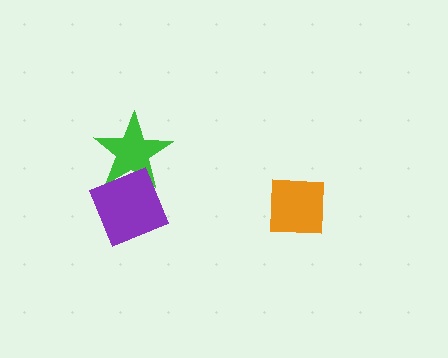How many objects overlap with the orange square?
0 objects overlap with the orange square.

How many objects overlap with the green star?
1 object overlaps with the green star.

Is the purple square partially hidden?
No, no other shape covers it.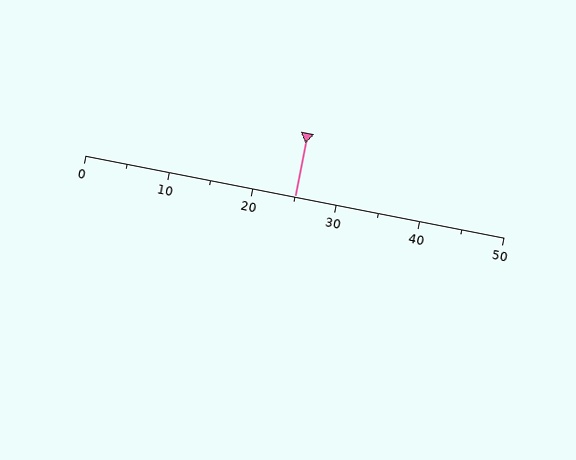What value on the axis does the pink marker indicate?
The marker indicates approximately 25.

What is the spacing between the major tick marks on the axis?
The major ticks are spaced 10 apart.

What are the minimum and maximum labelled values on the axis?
The axis runs from 0 to 50.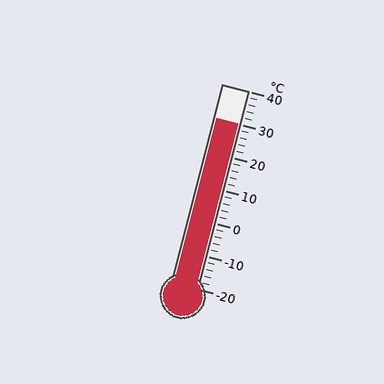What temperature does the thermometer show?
The thermometer shows approximately 30°C.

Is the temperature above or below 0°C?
The temperature is above 0°C.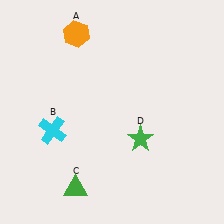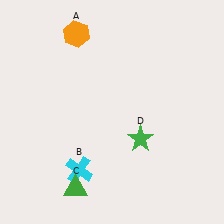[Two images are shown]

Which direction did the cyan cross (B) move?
The cyan cross (B) moved down.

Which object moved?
The cyan cross (B) moved down.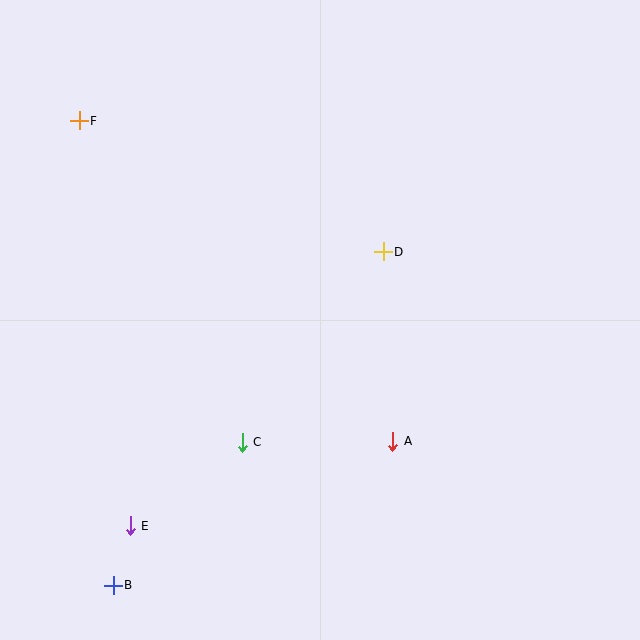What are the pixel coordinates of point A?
Point A is at (393, 441).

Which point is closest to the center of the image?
Point D at (383, 252) is closest to the center.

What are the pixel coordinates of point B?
Point B is at (113, 585).